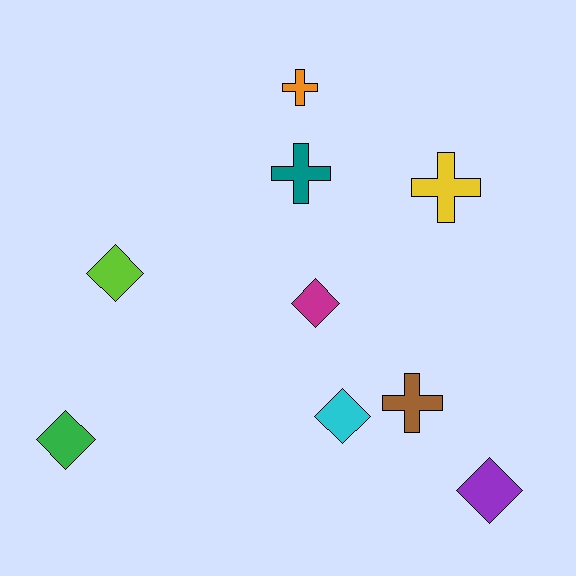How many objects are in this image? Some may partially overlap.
There are 9 objects.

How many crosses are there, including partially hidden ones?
There are 4 crosses.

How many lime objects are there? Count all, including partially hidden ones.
There is 1 lime object.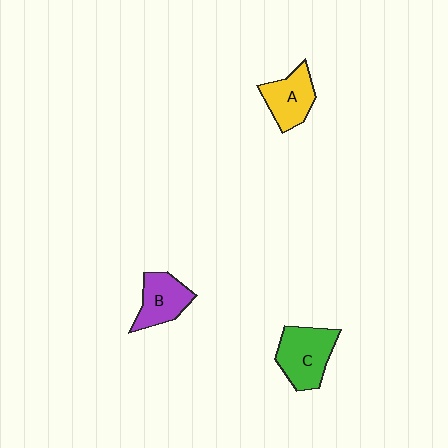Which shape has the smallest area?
Shape B (purple).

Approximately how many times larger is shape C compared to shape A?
Approximately 1.3 times.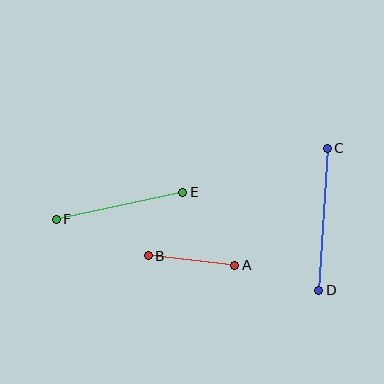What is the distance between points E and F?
The distance is approximately 130 pixels.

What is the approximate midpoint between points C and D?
The midpoint is at approximately (323, 219) pixels.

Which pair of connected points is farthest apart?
Points C and D are farthest apart.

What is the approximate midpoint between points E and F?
The midpoint is at approximately (120, 206) pixels.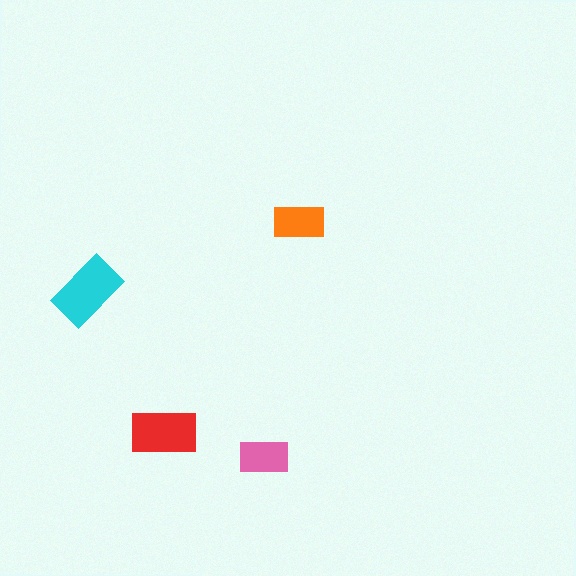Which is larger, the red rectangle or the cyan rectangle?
The cyan one.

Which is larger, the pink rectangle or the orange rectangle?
The orange one.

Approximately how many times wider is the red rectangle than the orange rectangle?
About 1.5 times wider.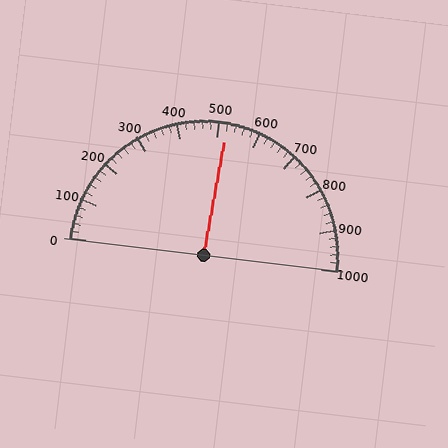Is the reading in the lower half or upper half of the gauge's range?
The reading is in the upper half of the range (0 to 1000).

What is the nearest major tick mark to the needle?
The nearest major tick mark is 500.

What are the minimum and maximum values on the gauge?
The gauge ranges from 0 to 1000.